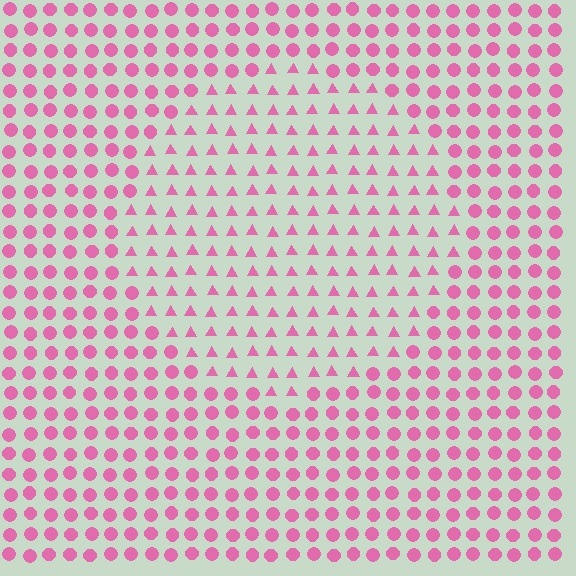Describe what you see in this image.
The image is filled with small pink elements arranged in a uniform grid. A circle-shaped region contains triangles, while the surrounding area contains circles. The boundary is defined purely by the change in element shape.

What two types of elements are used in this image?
The image uses triangles inside the circle region and circles outside it.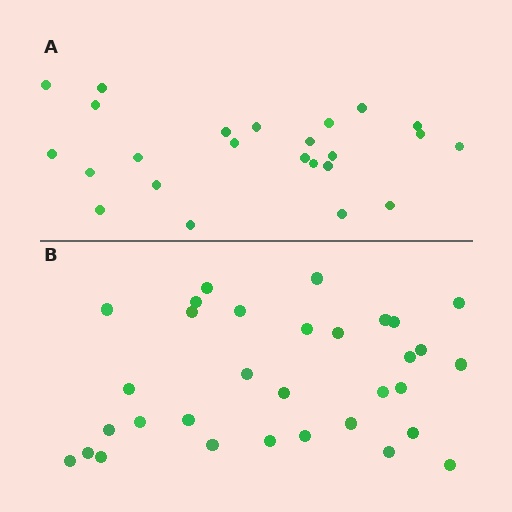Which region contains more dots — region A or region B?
Region B (the bottom region) has more dots.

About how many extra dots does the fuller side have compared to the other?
Region B has roughly 8 or so more dots than region A.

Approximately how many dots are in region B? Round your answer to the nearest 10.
About 30 dots. (The exact count is 32, which rounds to 30.)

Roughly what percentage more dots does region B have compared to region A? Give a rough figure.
About 35% more.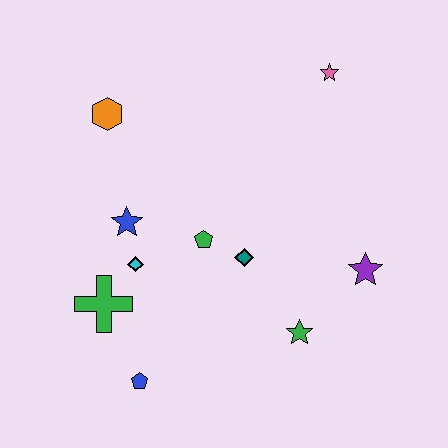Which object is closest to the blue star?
The cyan diamond is closest to the blue star.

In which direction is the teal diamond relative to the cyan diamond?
The teal diamond is to the right of the cyan diamond.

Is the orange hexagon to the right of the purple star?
No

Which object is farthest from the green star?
The orange hexagon is farthest from the green star.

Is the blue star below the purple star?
No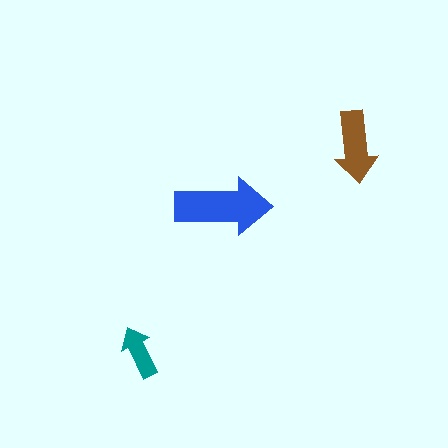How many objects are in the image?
There are 3 objects in the image.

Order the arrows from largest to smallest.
the blue one, the brown one, the teal one.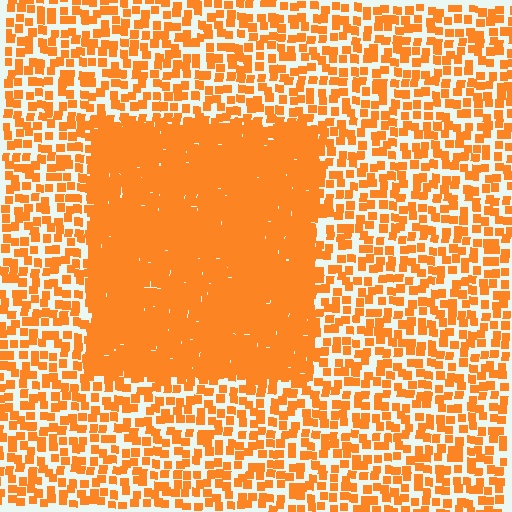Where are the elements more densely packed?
The elements are more densely packed inside the rectangle boundary.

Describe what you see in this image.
The image contains small orange elements arranged at two different densities. A rectangle-shaped region is visible where the elements are more densely packed than the surrounding area.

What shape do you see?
I see a rectangle.